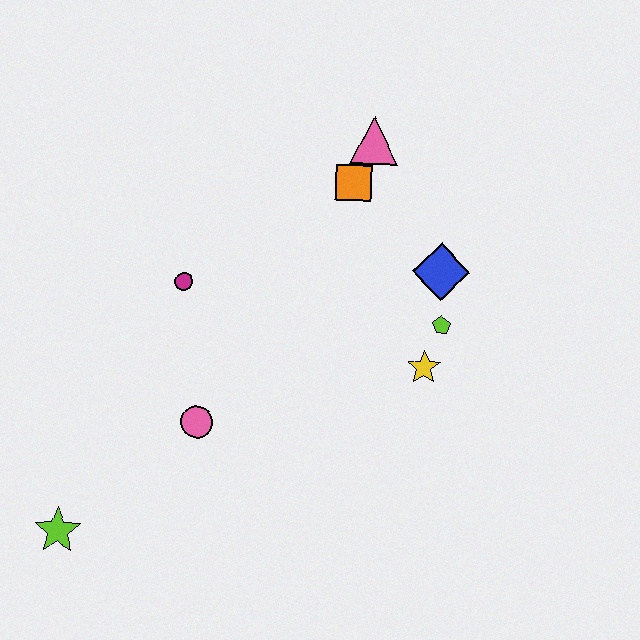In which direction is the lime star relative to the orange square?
The lime star is below the orange square.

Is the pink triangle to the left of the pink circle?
No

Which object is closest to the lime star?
The pink circle is closest to the lime star.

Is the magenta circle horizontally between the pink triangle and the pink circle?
No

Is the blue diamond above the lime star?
Yes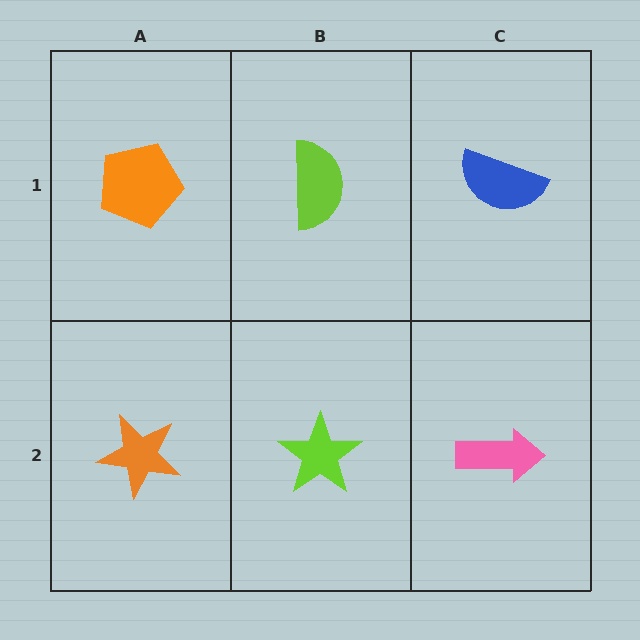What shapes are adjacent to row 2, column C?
A blue semicircle (row 1, column C), a lime star (row 2, column B).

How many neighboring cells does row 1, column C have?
2.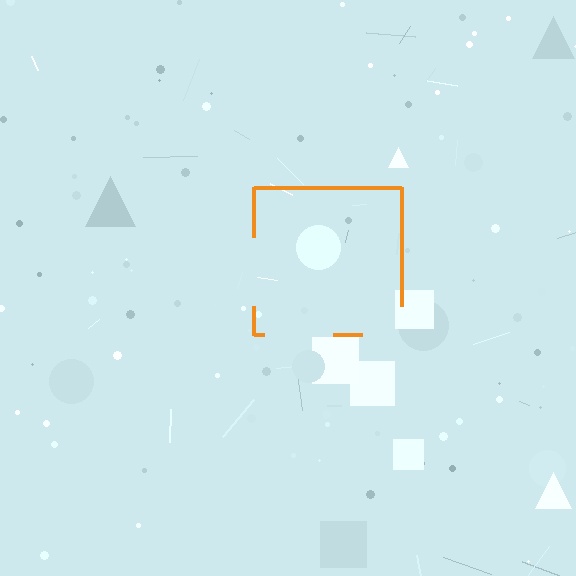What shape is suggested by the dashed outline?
The dashed outline suggests a square.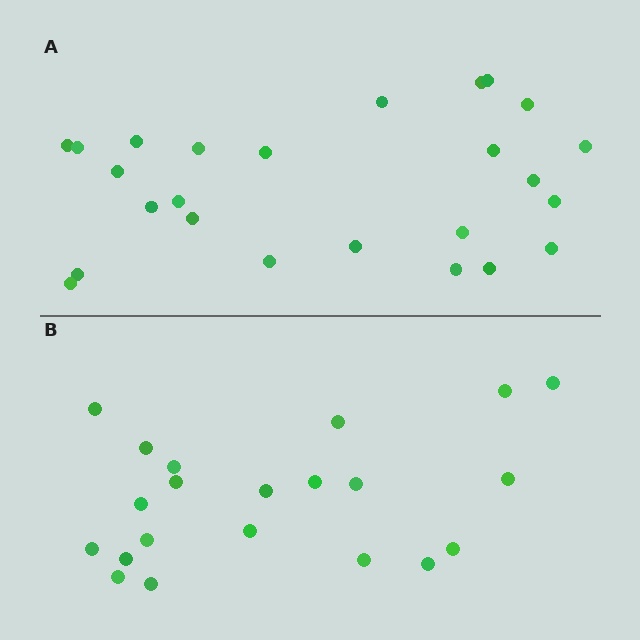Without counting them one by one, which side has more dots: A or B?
Region A (the top region) has more dots.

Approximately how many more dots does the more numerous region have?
Region A has about 4 more dots than region B.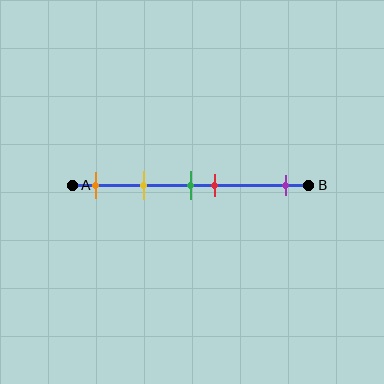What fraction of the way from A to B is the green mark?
The green mark is approximately 50% (0.5) of the way from A to B.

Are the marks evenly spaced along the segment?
No, the marks are not evenly spaced.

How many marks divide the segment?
There are 5 marks dividing the segment.